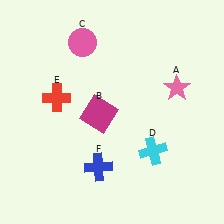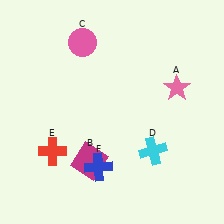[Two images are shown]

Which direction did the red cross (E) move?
The red cross (E) moved down.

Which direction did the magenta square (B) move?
The magenta square (B) moved down.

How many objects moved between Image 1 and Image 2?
2 objects moved between the two images.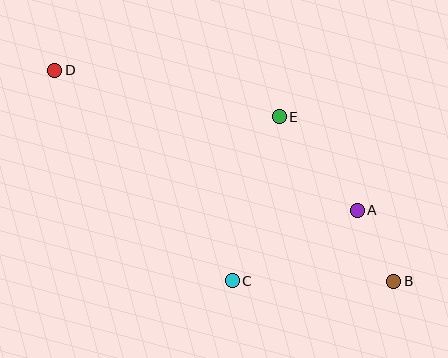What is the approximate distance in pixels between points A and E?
The distance between A and E is approximately 122 pixels.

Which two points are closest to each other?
Points A and B are closest to each other.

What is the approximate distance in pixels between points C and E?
The distance between C and E is approximately 170 pixels.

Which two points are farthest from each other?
Points B and D are farthest from each other.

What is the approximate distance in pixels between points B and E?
The distance between B and E is approximately 200 pixels.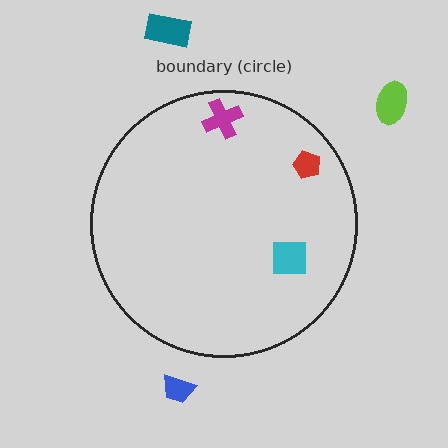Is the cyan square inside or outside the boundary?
Inside.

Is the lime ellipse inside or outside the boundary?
Outside.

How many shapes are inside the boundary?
3 inside, 3 outside.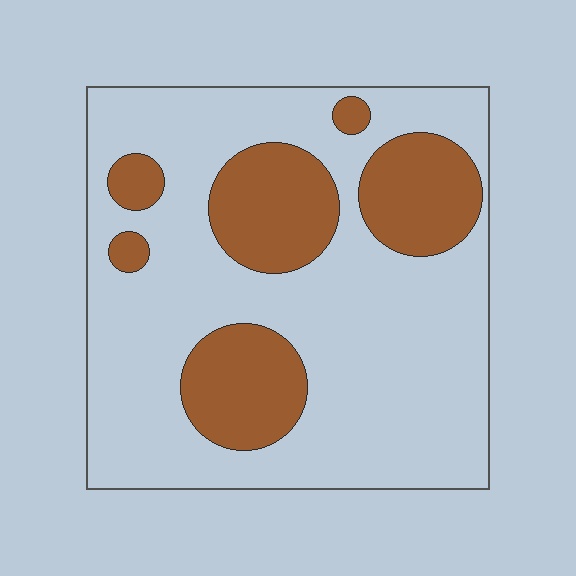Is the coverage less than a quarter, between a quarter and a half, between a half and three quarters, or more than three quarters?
Between a quarter and a half.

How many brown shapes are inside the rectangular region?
6.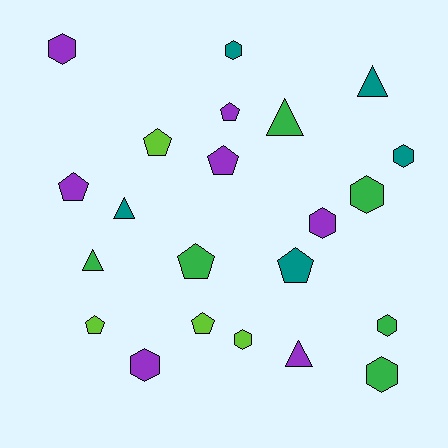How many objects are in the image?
There are 22 objects.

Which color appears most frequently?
Purple, with 7 objects.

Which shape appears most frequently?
Hexagon, with 9 objects.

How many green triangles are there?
There are 2 green triangles.